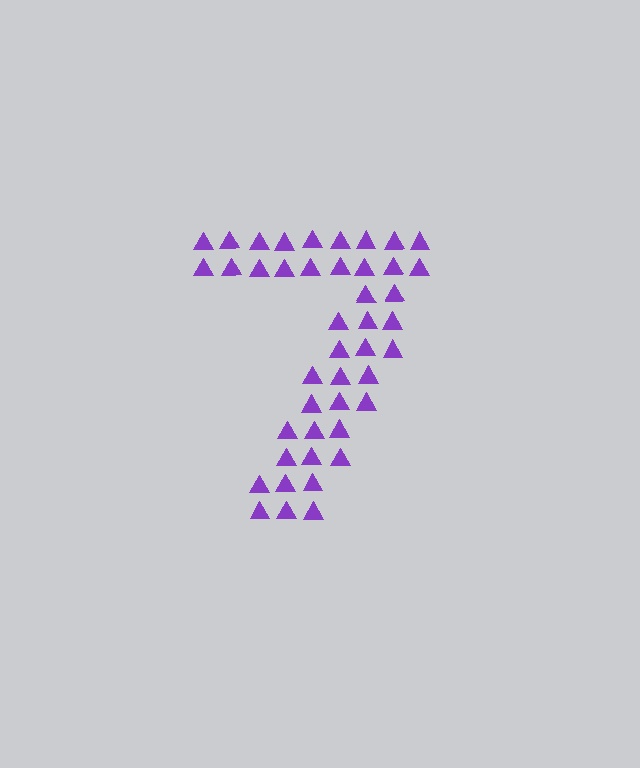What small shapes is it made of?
It is made of small triangles.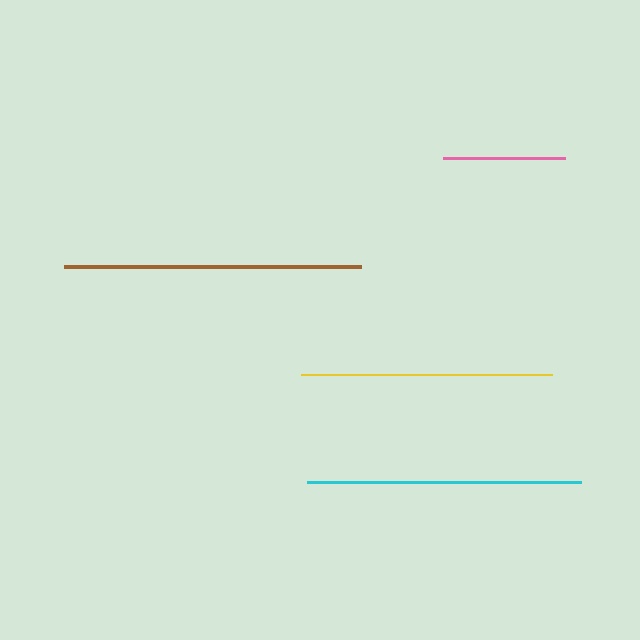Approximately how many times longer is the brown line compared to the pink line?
The brown line is approximately 2.4 times the length of the pink line.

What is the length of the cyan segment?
The cyan segment is approximately 274 pixels long.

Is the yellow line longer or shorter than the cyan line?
The cyan line is longer than the yellow line.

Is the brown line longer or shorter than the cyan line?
The brown line is longer than the cyan line.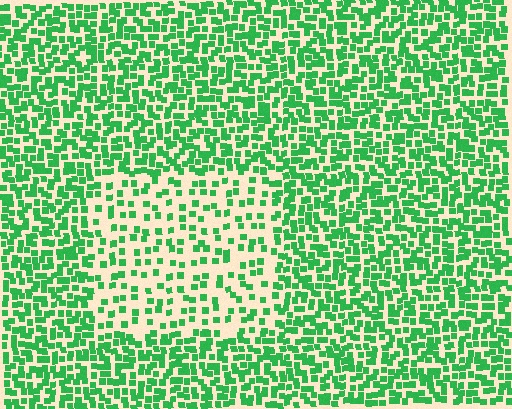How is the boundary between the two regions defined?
The boundary is defined by a change in element density (approximately 2.2x ratio). All elements are the same color, size, and shape.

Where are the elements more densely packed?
The elements are more densely packed outside the rectangle boundary.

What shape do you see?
I see a rectangle.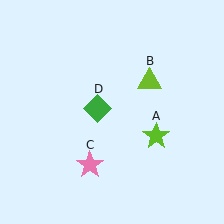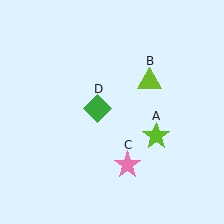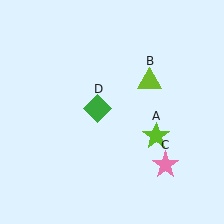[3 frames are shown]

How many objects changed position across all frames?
1 object changed position: pink star (object C).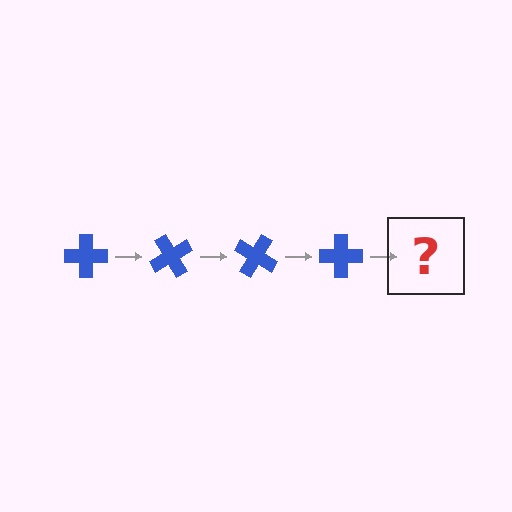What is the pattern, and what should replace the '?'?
The pattern is that the cross rotates 60 degrees each step. The '?' should be a blue cross rotated 240 degrees.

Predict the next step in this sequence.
The next step is a blue cross rotated 240 degrees.